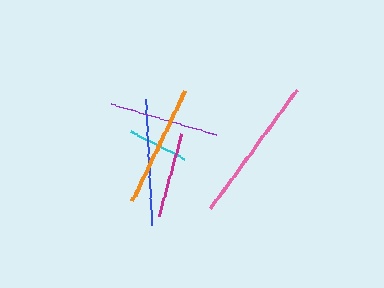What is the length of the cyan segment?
The cyan segment is approximately 60 pixels long.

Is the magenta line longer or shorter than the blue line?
The blue line is longer than the magenta line.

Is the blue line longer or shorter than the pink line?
The pink line is longer than the blue line.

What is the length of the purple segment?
The purple segment is approximately 110 pixels long.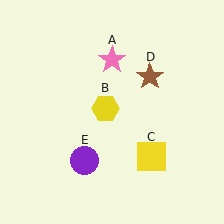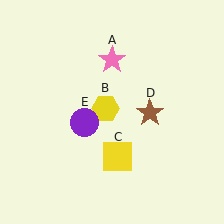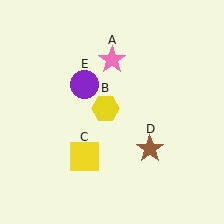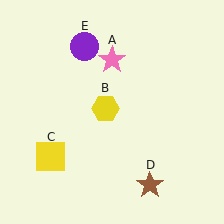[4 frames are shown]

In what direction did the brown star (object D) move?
The brown star (object D) moved down.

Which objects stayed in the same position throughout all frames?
Pink star (object A) and yellow hexagon (object B) remained stationary.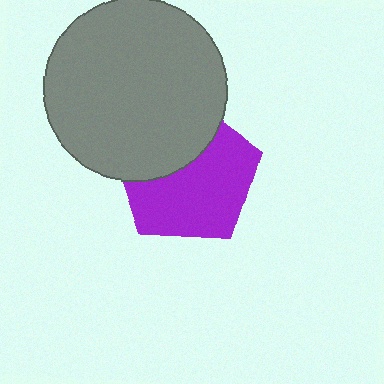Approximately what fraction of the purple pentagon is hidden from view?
Roughly 37% of the purple pentagon is hidden behind the gray circle.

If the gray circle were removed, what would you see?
You would see the complete purple pentagon.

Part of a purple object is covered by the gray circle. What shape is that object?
It is a pentagon.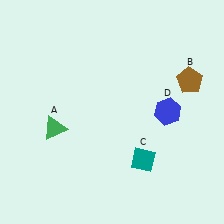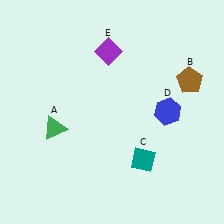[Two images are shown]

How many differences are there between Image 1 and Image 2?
There is 1 difference between the two images.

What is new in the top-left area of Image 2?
A purple diamond (E) was added in the top-left area of Image 2.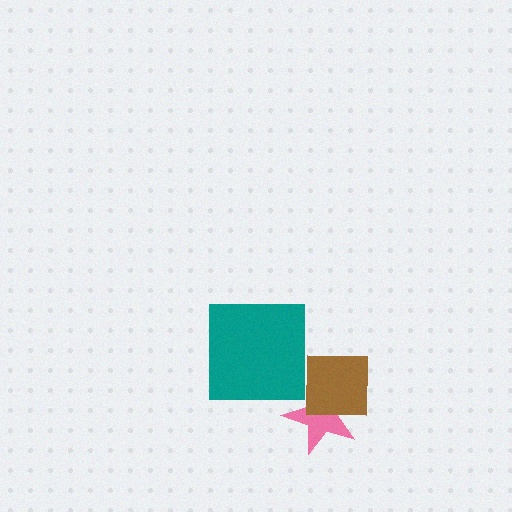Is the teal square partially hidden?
No, no other shape covers it.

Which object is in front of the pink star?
The brown square is in front of the pink star.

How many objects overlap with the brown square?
1 object overlaps with the brown square.